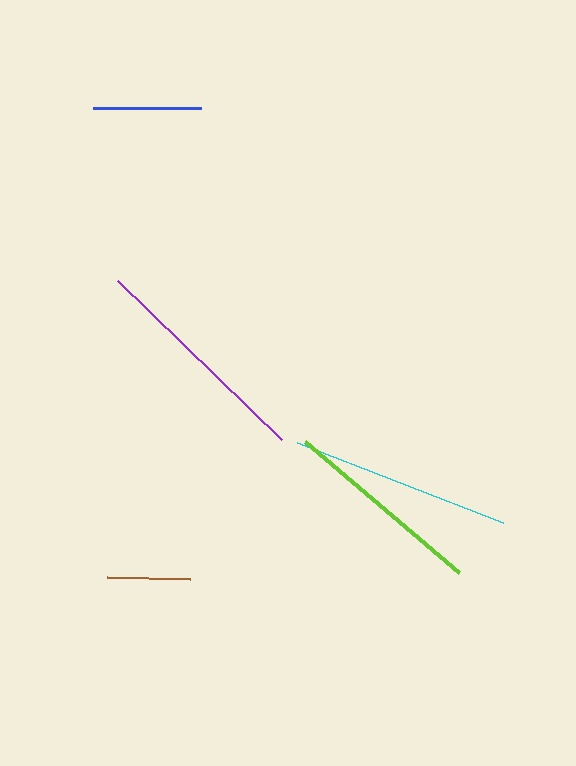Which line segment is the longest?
The purple line is the longest at approximately 228 pixels.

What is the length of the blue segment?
The blue segment is approximately 108 pixels long.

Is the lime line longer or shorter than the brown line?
The lime line is longer than the brown line.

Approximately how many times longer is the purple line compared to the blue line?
The purple line is approximately 2.1 times the length of the blue line.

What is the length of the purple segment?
The purple segment is approximately 228 pixels long.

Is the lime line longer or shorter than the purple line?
The purple line is longer than the lime line.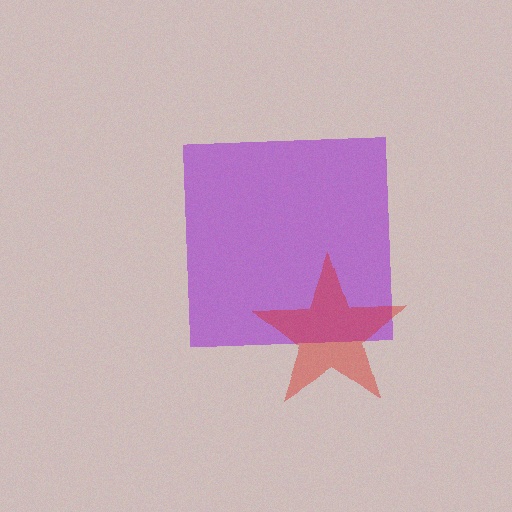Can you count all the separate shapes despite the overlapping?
Yes, there are 2 separate shapes.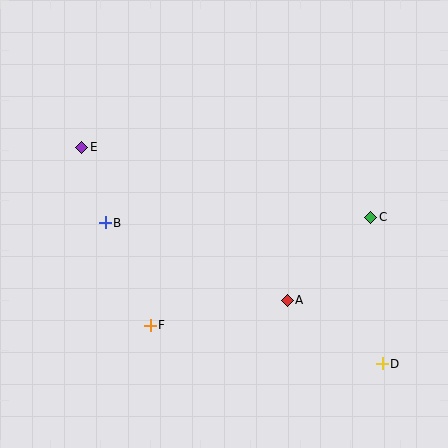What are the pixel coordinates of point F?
Point F is at (150, 325).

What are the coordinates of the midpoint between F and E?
The midpoint between F and E is at (116, 236).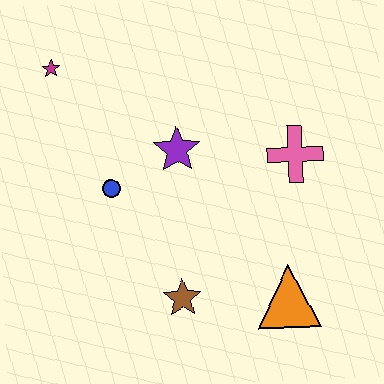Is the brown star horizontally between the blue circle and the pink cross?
Yes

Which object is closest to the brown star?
The orange triangle is closest to the brown star.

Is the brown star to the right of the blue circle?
Yes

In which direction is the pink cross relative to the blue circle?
The pink cross is to the right of the blue circle.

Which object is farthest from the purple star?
The orange triangle is farthest from the purple star.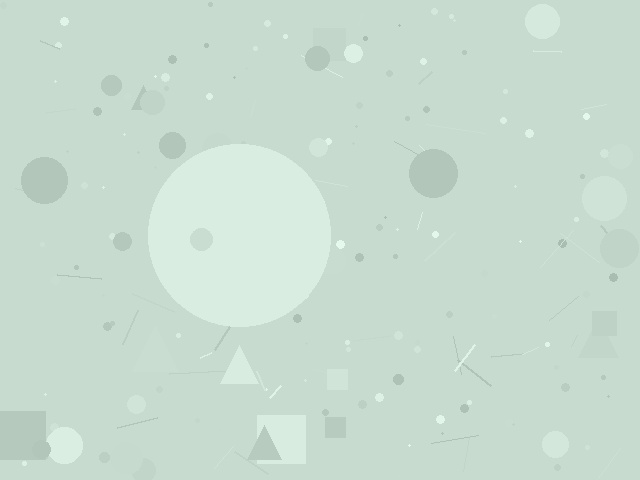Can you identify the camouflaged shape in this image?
The camouflaged shape is a circle.